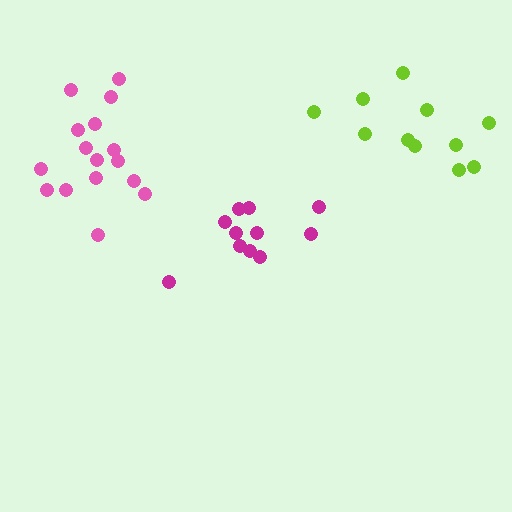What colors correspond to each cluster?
The clusters are colored: lime, magenta, pink.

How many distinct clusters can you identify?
There are 3 distinct clusters.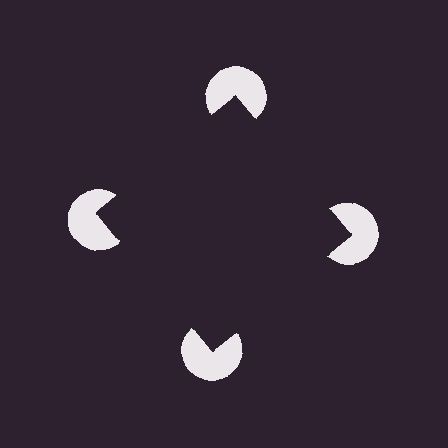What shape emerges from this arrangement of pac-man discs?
An illusory square — its edges are inferred from the aligned wedge cuts in the pac-man discs, not physically drawn.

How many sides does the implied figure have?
4 sides.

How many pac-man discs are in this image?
There are 4 — one at each vertex of the illusory square.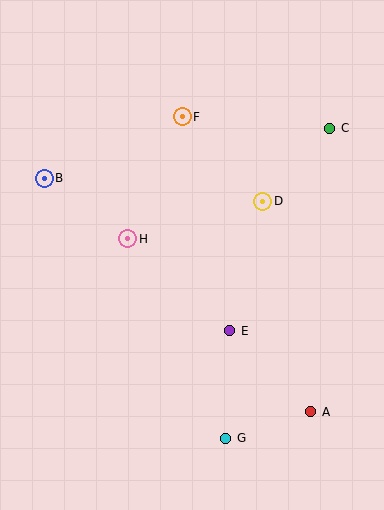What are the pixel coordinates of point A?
Point A is at (311, 412).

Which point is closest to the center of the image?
Point H at (128, 239) is closest to the center.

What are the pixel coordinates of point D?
Point D is at (263, 201).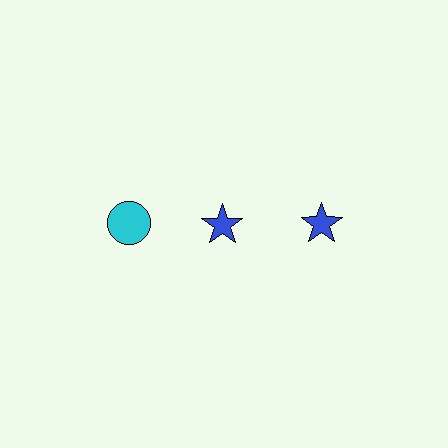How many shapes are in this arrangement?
There are 3 shapes arranged in a grid pattern.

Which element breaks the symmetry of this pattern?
The cyan circle in the top row, leftmost column breaks the symmetry. All other shapes are blue stars.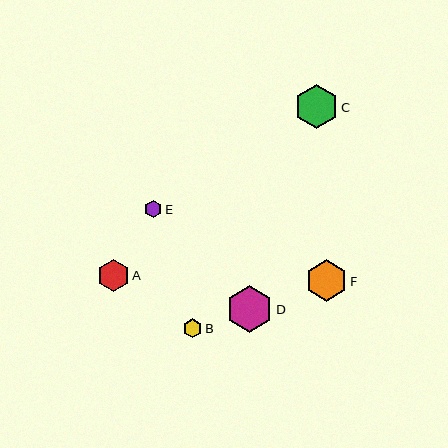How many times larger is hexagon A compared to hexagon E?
Hexagon A is approximately 1.9 times the size of hexagon E.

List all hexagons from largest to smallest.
From largest to smallest: D, C, F, A, B, E.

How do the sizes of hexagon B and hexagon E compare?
Hexagon B and hexagon E are approximately the same size.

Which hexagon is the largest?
Hexagon D is the largest with a size of approximately 47 pixels.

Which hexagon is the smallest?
Hexagon E is the smallest with a size of approximately 17 pixels.